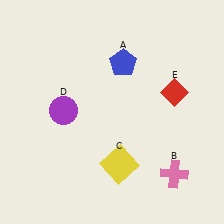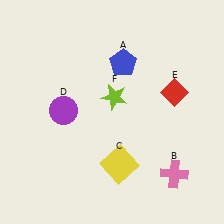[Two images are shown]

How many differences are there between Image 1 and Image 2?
There is 1 difference between the two images.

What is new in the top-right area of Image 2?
A lime star (F) was added in the top-right area of Image 2.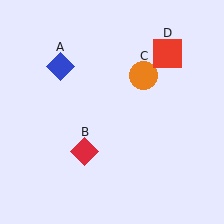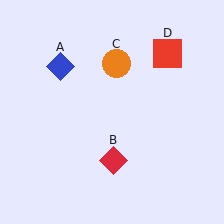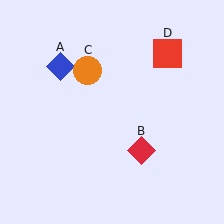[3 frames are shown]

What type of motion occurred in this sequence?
The red diamond (object B), orange circle (object C) rotated counterclockwise around the center of the scene.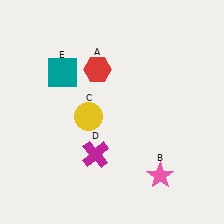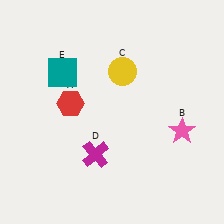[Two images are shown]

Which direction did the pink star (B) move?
The pink star (B) moved up.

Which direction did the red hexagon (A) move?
The red hexagon (A) moved down.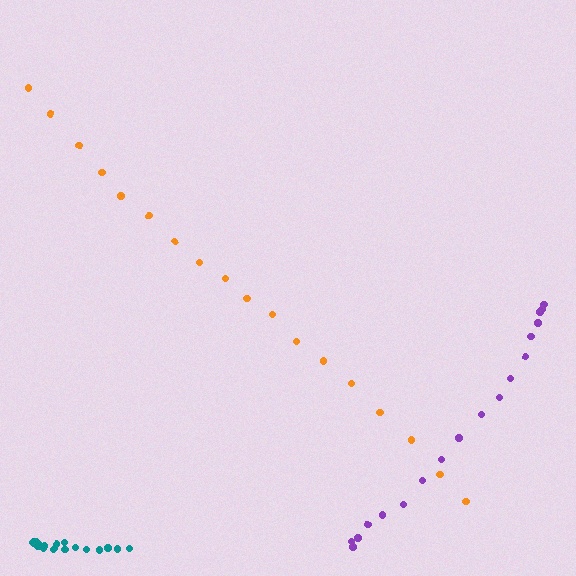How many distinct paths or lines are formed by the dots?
There are 3 distinct paths.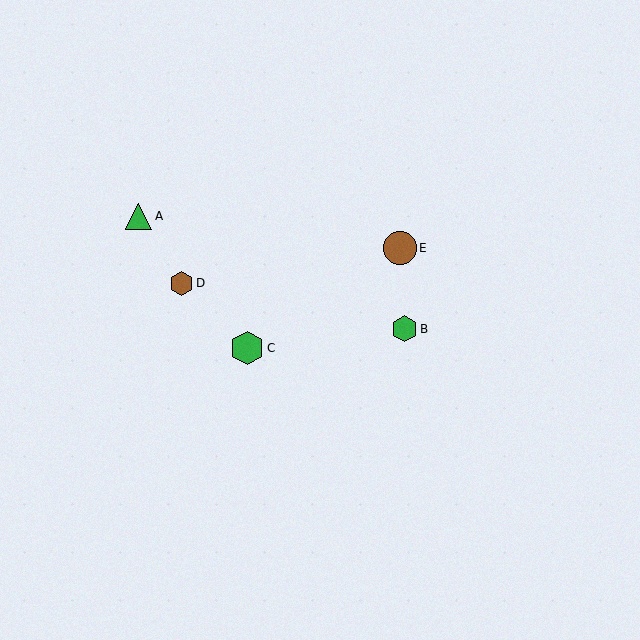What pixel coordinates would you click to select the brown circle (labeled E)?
Click at (400, 248) to select the brown circle E.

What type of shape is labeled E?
Shape E is a brown circle.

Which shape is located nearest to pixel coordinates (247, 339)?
The green hexagon (labeled C) at (247, 348) is nearest to that location.